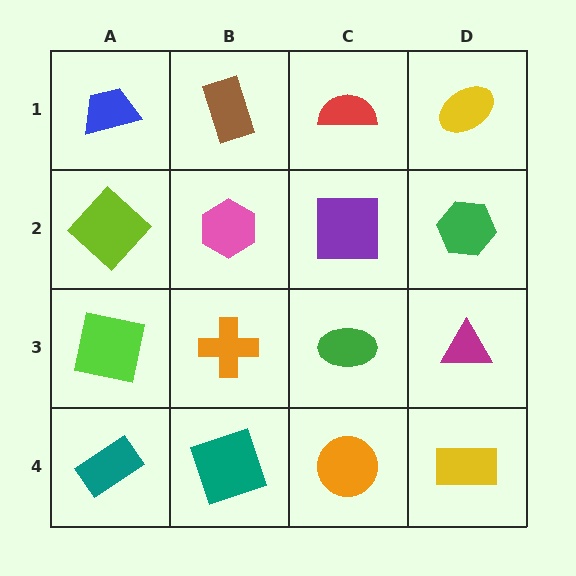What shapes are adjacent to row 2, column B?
A brown rectangle (row 1, column B), an orange cross (row 3, column B), a lime diamond (row 2, column A), a purple square (row 2, column C).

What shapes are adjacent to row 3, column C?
A purple square (row 2, column C), an orange circle (row 4, column C), an orange cross (row 3, column B), a magenta triangle (row 3, column D).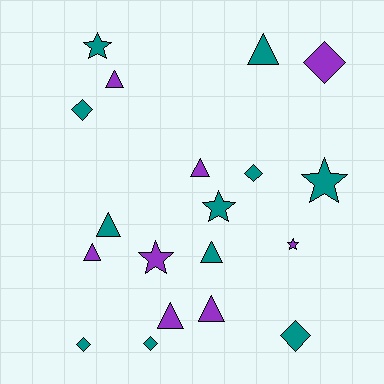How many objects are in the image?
There are 19 objects.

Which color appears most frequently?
Teal, with 11 objects.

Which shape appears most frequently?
Triangle, with 8 objects.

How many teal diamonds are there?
There are 5 teal diamonds.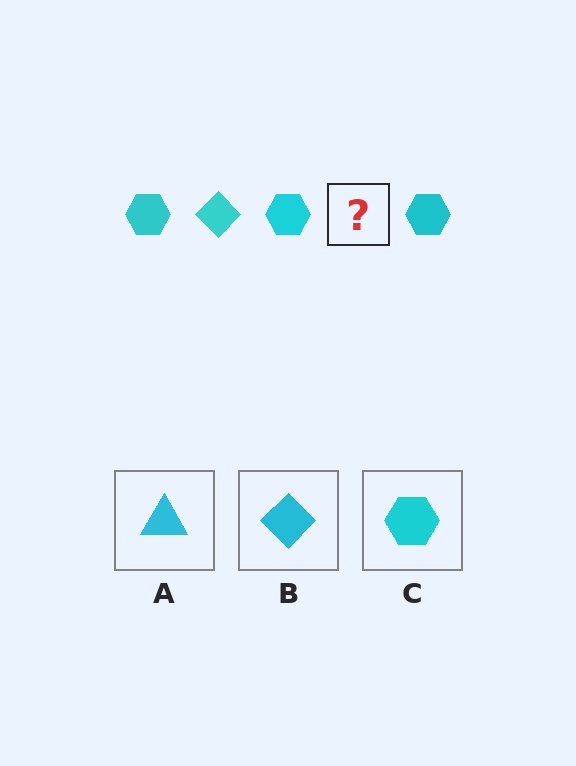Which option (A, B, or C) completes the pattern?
B.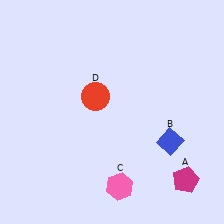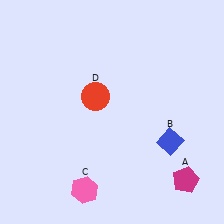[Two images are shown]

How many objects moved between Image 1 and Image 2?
1 object moved between the two images.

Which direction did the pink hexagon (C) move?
The pink hexagon (C) moved left.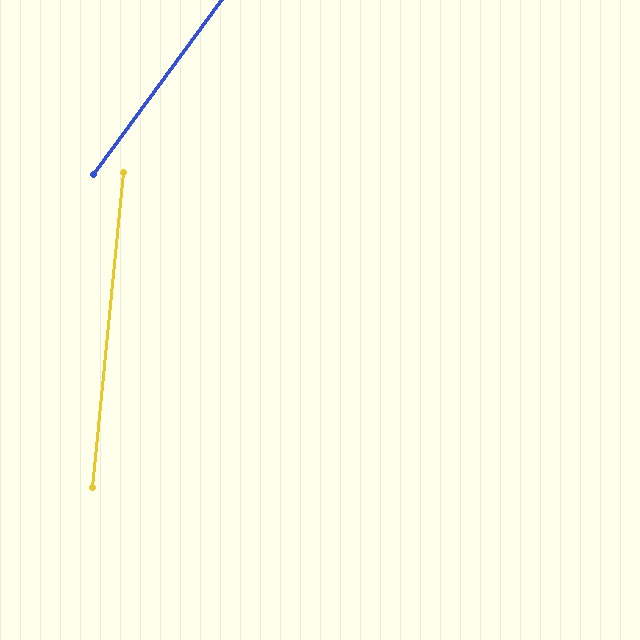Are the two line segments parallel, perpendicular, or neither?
Neither parallel nor perpendicular — they differ by about 31°.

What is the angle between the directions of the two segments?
Approximately 31 degrees.